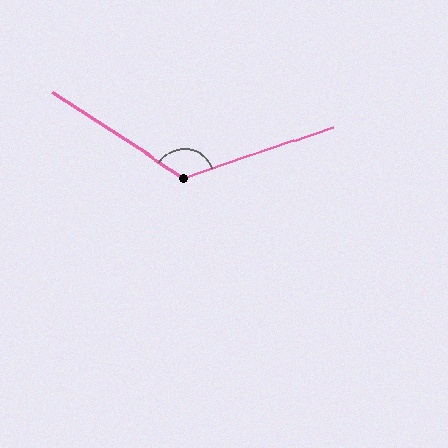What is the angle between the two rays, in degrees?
Approximately 128 degrees.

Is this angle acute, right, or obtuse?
It is obtuse.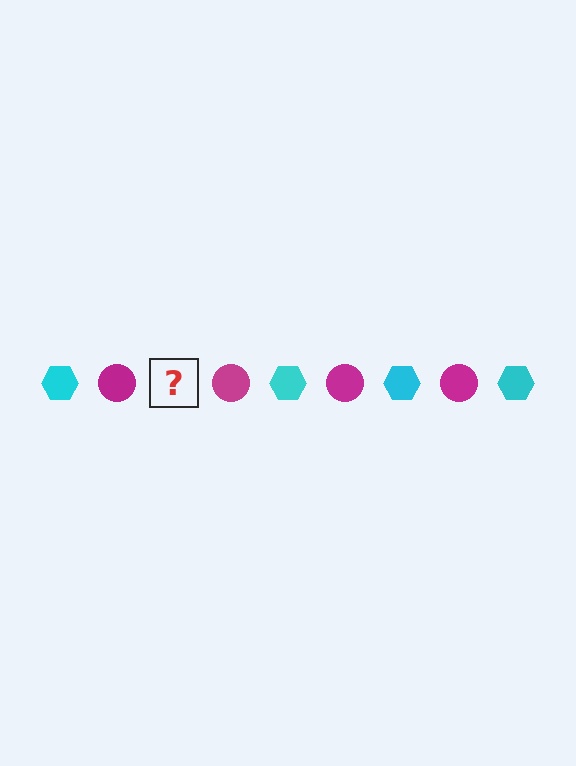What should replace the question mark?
The question mark should be replaced with a cyan hexagon.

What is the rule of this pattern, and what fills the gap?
The rule is that the pattern alternates between cyan hexagon and magenta circle. The gap should be filled with a cyan hexagon.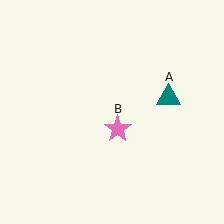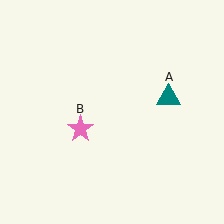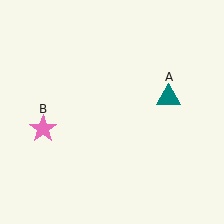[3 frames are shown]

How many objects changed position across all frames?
1 object changed position: pink star (object B).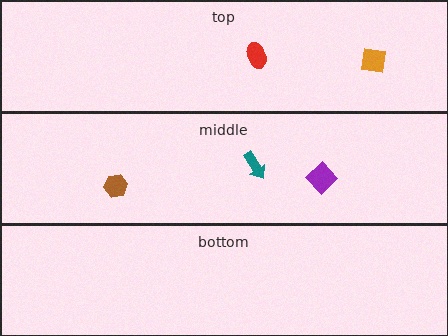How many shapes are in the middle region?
3.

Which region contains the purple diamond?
The middle region.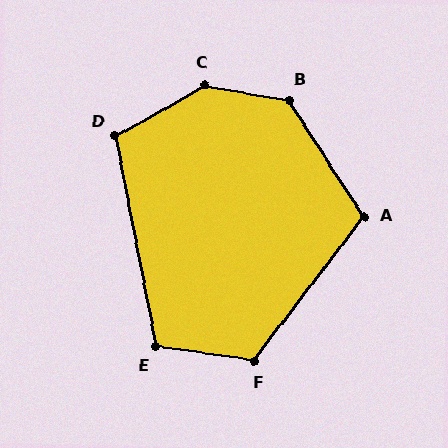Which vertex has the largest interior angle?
C, at approximately 141 degrees.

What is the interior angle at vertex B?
Approximately 133 degrees (obtuse).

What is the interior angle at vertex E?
Approximately 109 degrees (obtuse).